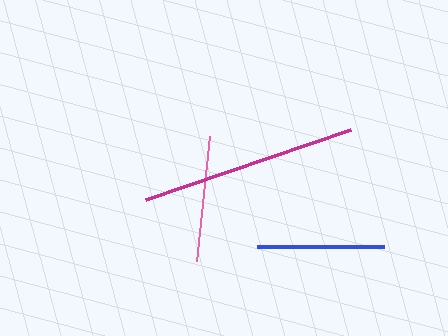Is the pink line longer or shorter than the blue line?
The blue line is longer than the pink line.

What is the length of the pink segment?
The pink segment is approximately 126 pixels long.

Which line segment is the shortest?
The pink line is the shortest at approximately 126 pixels.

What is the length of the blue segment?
The blue segment is approximately 127 pixels long.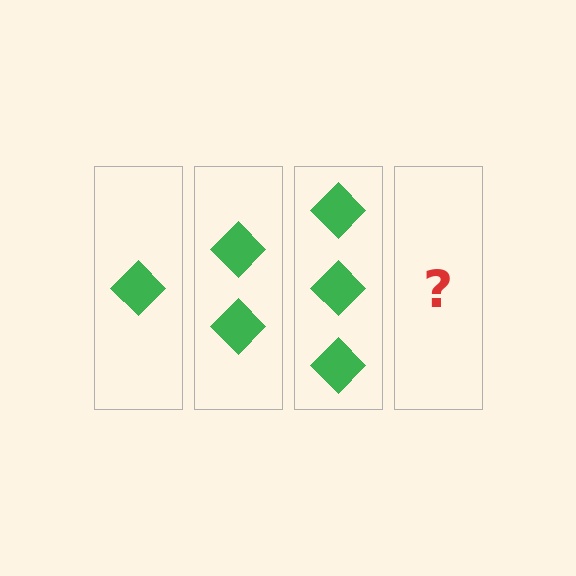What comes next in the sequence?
The next element should be 4 diamonds.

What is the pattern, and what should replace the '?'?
The pattern is that each step adds one more diamond. The '?' should be 4 diamonds.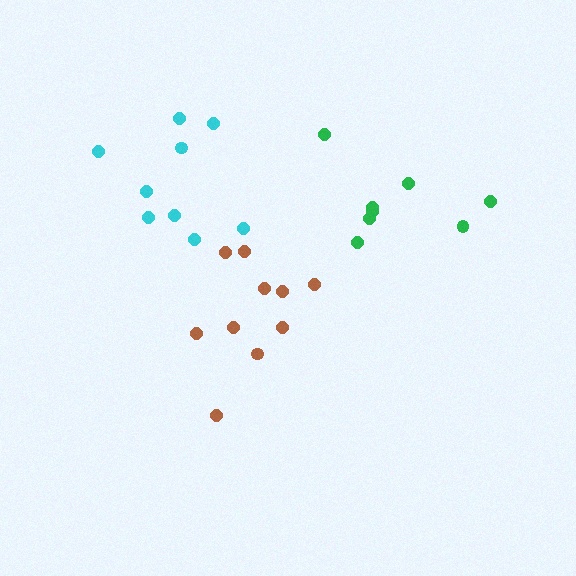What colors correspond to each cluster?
The clusters are colored: brown, green, cyan.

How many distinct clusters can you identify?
There are 3 distinct clusters.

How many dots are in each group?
Group 1: 10 dots, Group 2: 8 dots, Group 3: 9 dots (27 total).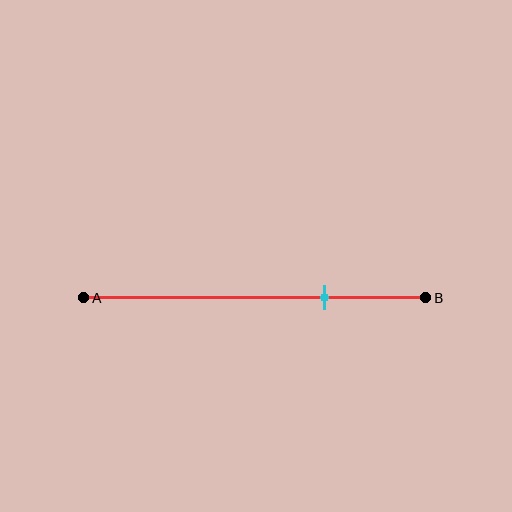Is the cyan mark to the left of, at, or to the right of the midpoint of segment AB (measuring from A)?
The cyan mark is to the right of the midpoint of segment AB.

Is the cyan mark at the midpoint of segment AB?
No, the mark is at about 70% from A, not at the 50% midpoint.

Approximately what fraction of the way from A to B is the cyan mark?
The cyan mark is approximately 70% of the way from A to B.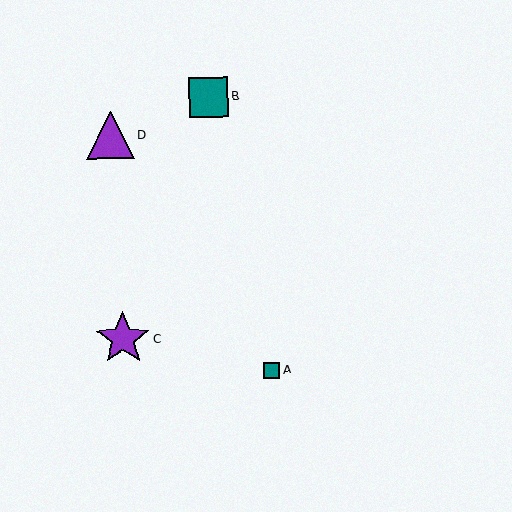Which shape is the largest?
The purple star (labeled C) is the largest.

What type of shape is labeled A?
Shape A is a teal square.